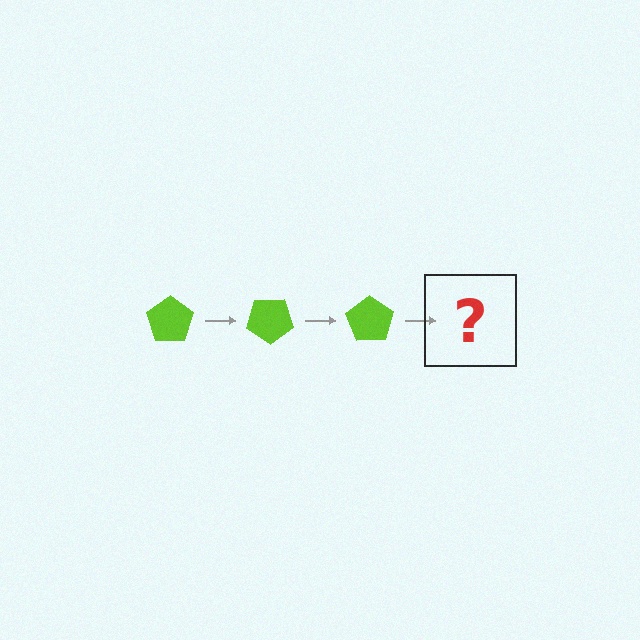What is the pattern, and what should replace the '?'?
The pattern is that the pentagon rotates 35 degrees each step. The '?' should be a lime pentagon rotated 105 degrees.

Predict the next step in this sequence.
The next step is a lime pentagon rotated 105 degrees.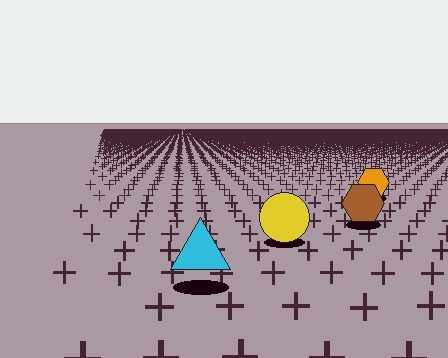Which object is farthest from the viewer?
The orange hexagon is farthest from the viewer. It appears smaller and the ground texture around it is denser.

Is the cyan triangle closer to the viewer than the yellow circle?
Yes. The cyan triangle is closer — you can tell from the texture gradient: the ground texture is coarser near it.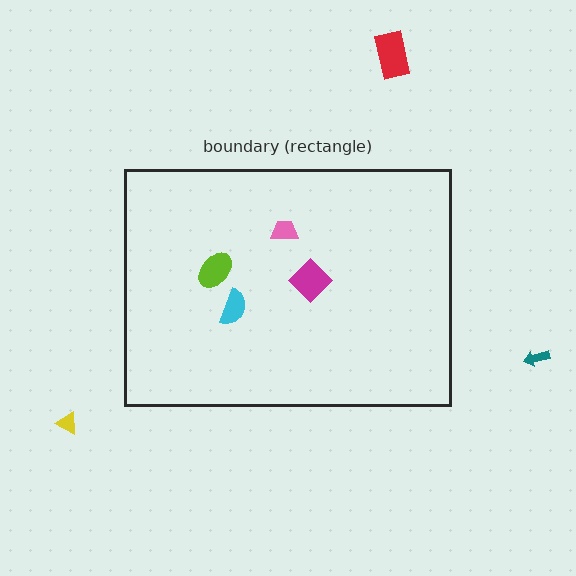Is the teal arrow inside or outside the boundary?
Outside.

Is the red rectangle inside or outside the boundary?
Outside.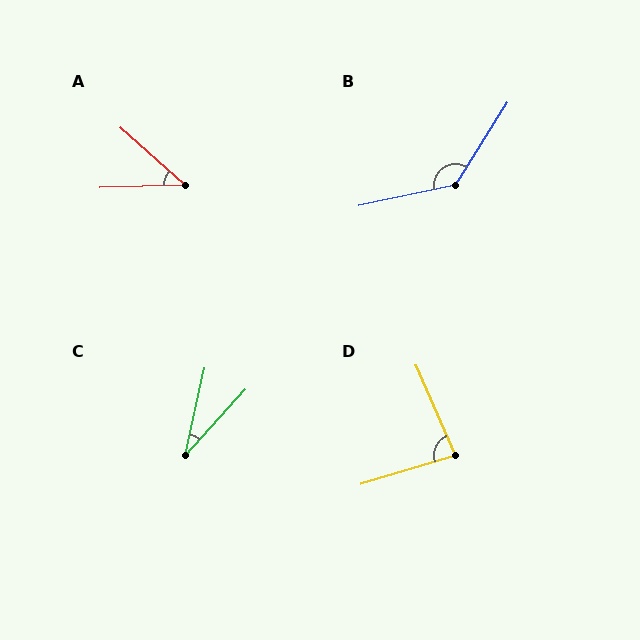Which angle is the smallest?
C, at approximately 30 degrees.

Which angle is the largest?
B, at approximately 134 degrees.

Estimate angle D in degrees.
Approximately 83 degrees.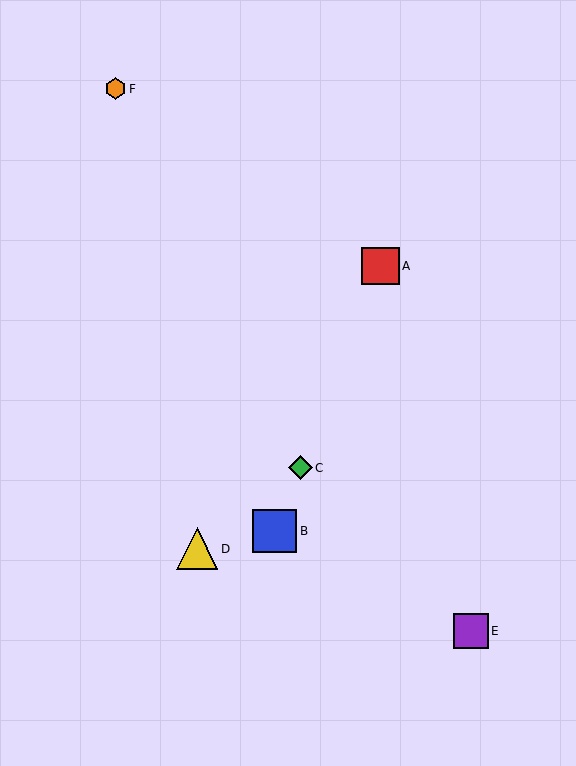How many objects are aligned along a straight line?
3 objects (A, B, C) are aligned along a straight line.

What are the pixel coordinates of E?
Object E is at (471, 631).